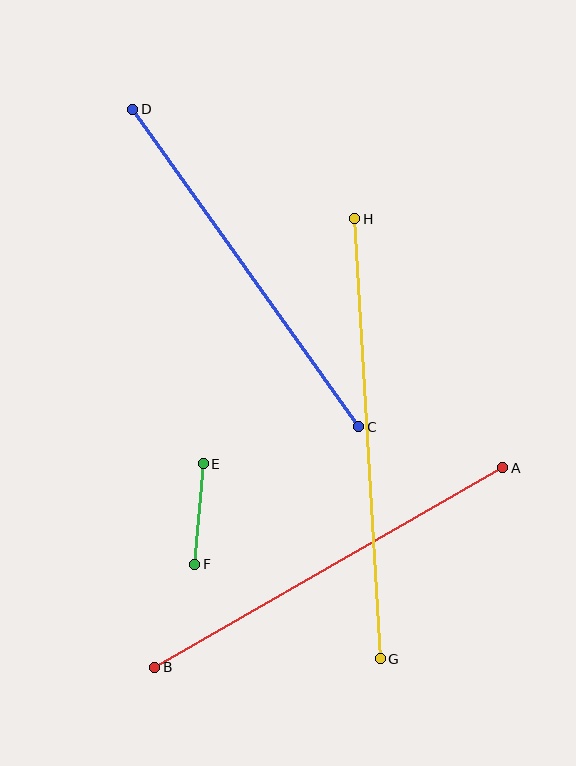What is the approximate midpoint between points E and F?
The midpoint is at approximately (199, 514) pixels.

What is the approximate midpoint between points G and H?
The midpoint is at approximately (368, 439) pixels.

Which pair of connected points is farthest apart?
Points G and H are farthest apart.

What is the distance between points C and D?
The distance is approximately 390 pixels.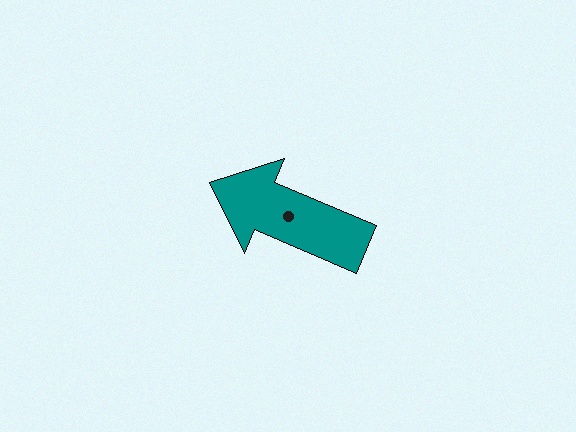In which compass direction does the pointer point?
Northwest.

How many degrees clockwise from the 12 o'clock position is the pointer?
Approximately 293 degrees.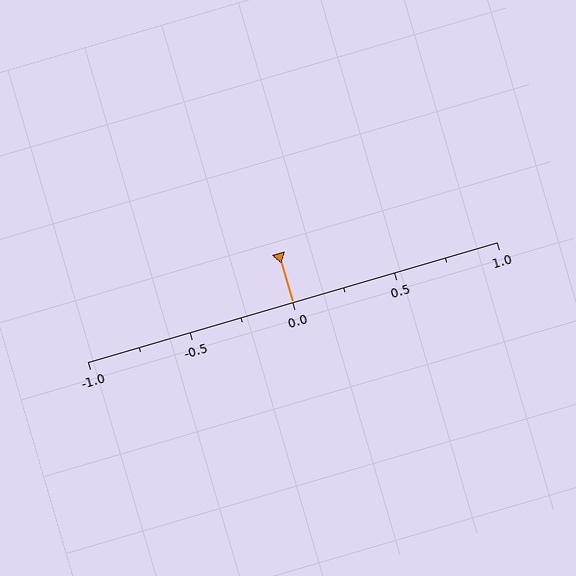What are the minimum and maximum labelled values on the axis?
The axis runs from -1.0 to 1.0.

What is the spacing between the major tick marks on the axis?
The major ticks are spaced 0.5 apart.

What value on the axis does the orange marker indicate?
The marker indicates approximately 0.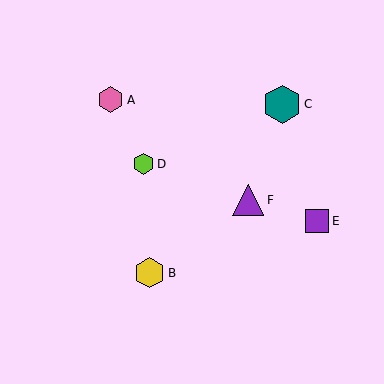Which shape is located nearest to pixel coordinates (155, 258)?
The yellow hexagon (labeled B) at (150, 273) is nearest to that location.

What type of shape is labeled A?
Shape A is a pink hexagon.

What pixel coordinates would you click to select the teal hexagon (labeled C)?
Click at (282, 104) to select the teal hexagon C.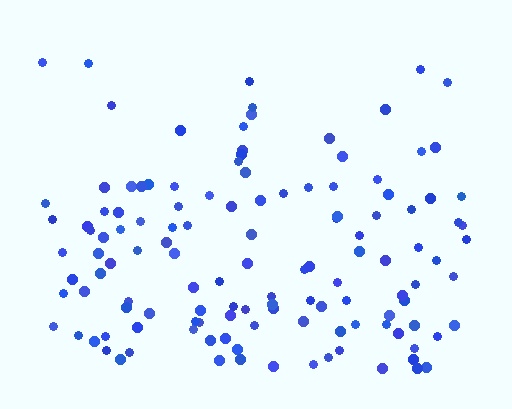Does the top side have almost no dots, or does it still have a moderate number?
Still a moderate number, just noticeably fewer than the bottom.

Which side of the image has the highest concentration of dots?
The bottom.